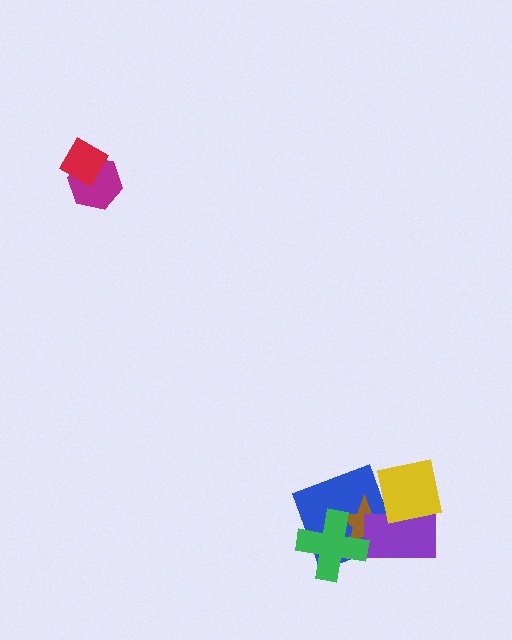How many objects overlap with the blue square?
4 objects overlap with the blue square.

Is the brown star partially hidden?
Yes, it is partially covered by another shape.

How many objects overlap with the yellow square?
3 objects overlap with the yellow square.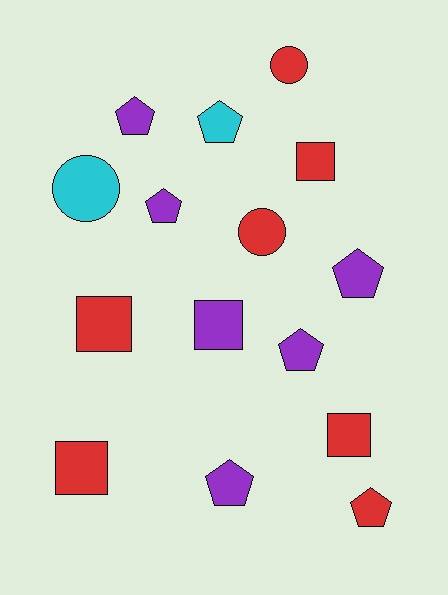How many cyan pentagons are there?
There is 1 cyan pentagon.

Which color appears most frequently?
Red, with 7 objects.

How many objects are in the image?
There are 15 objects.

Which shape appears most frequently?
Pentagon, with 7 objects.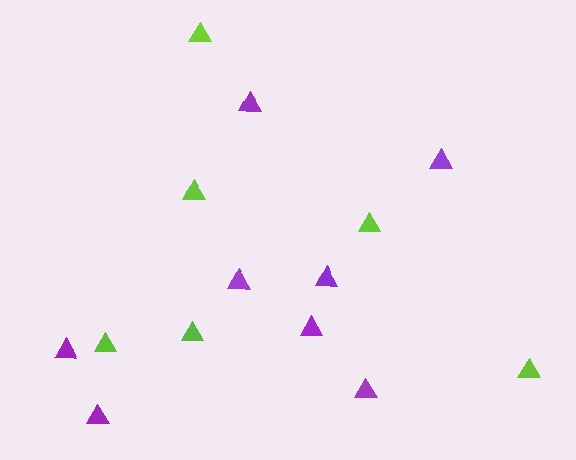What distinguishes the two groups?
There are 2 groups: one group of lime triangles (6) and one group of purple triangles (8).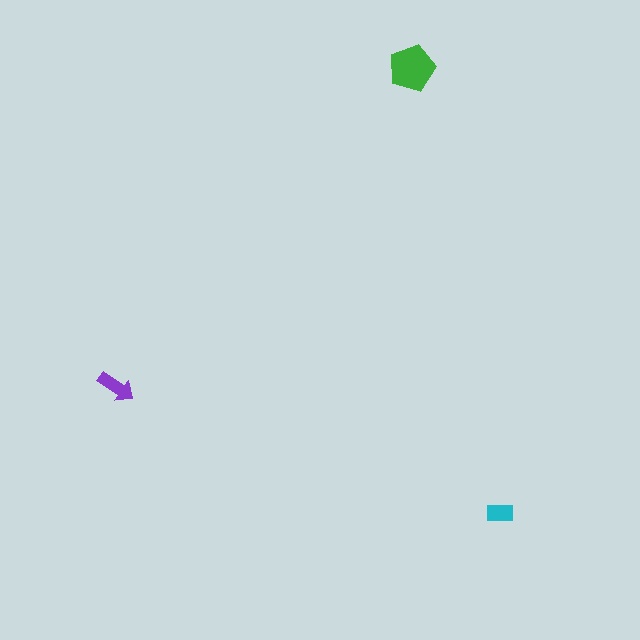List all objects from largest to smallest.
The green pentagon, the purple arrow, the cyan rectangle.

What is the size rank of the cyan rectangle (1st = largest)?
3rd.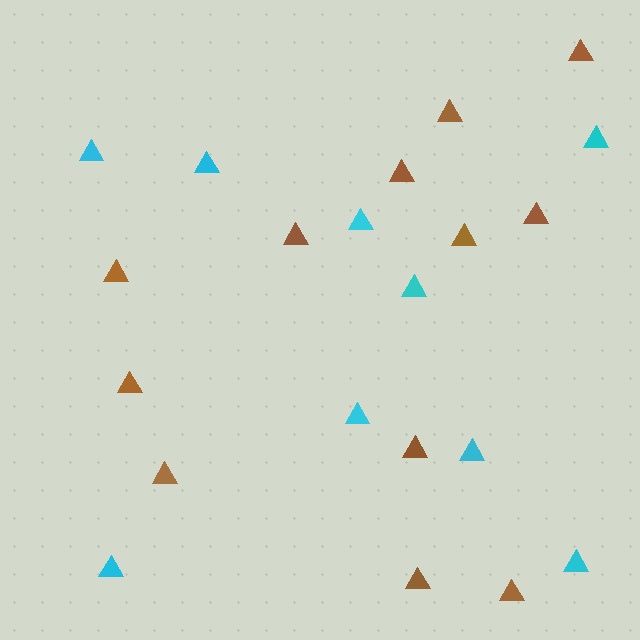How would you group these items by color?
There are 2 groups: one group of brown triangles (12) and one group of cyan triangles (9).